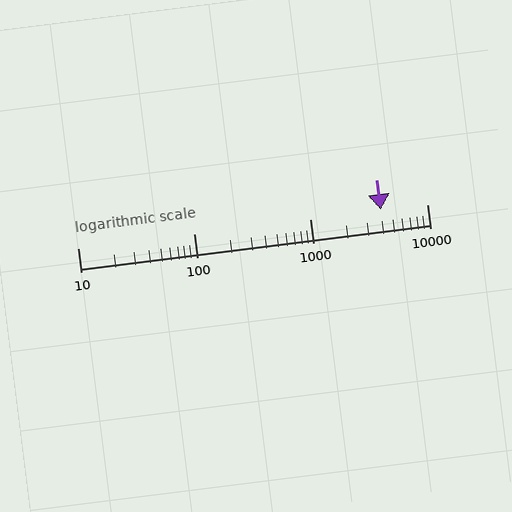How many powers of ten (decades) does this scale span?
The scale spans 3 decades, from 10 to 10000.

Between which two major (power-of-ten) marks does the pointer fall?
The pointer is between 1000 and 10000.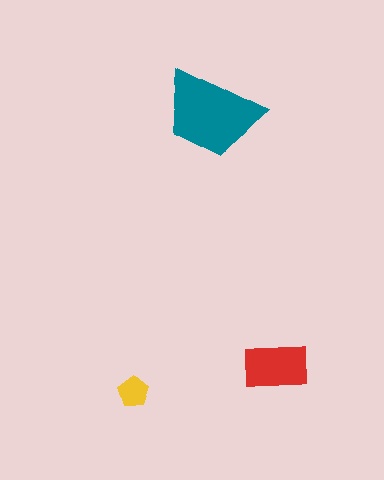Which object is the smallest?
The yellow pentagon.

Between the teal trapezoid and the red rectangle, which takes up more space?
The teal trapezoid.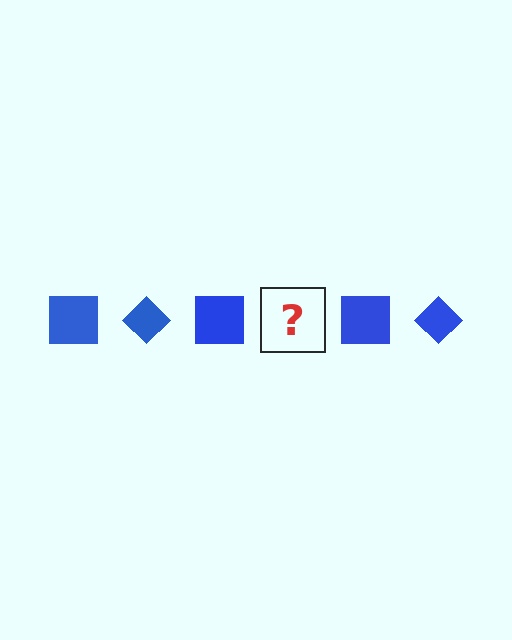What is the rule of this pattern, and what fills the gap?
The rule is that the pattern cycles through square, diamond shapes in blue. The gap should be filled with a blue diamond.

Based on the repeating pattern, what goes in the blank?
The blank should be a blue diamond.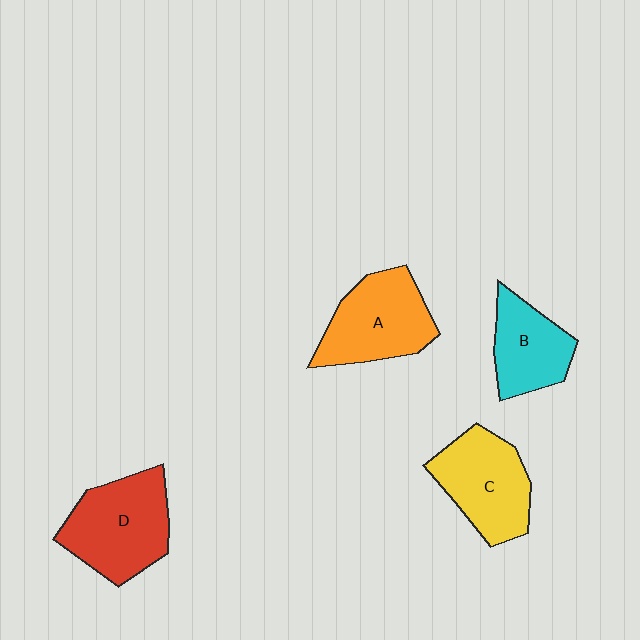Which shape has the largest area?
Shape D (red).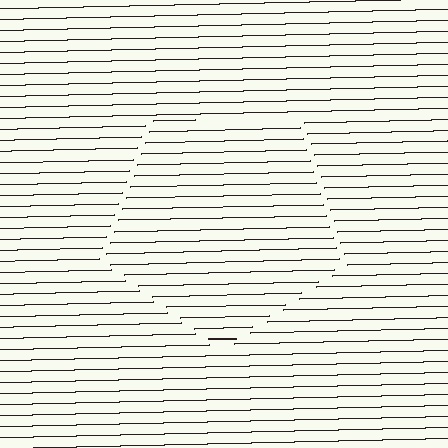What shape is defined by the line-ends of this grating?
An illusory pentagon. The interior of the shape contains the same grating, shifted by half a period — the contour is defined by the phase discontinuity where line-ends from the inner and outer gratings abut.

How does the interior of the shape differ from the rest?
The interior of the shape contains the same grating, shifted by half a period — the contour is defined by the phase discontinuity where line-ends from the inner and outer gratings abut.